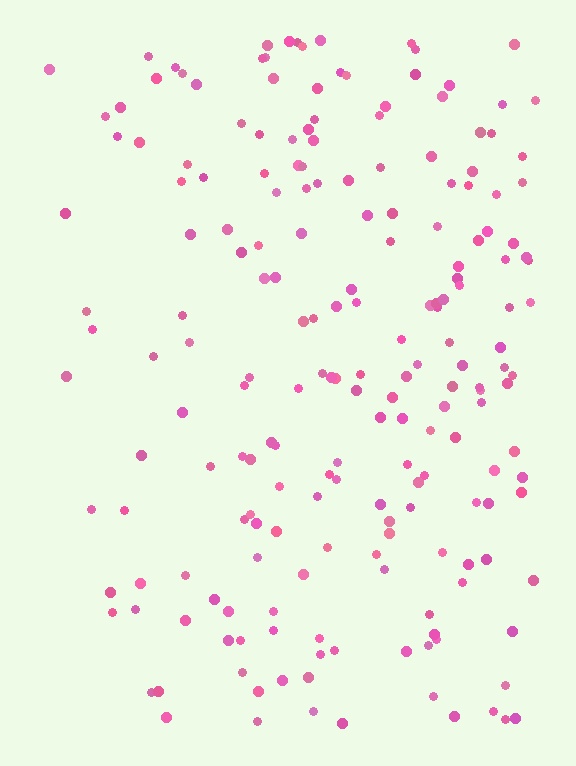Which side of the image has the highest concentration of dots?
The right.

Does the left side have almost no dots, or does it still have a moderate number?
Still a moderate number, just noticeably fewer than the right.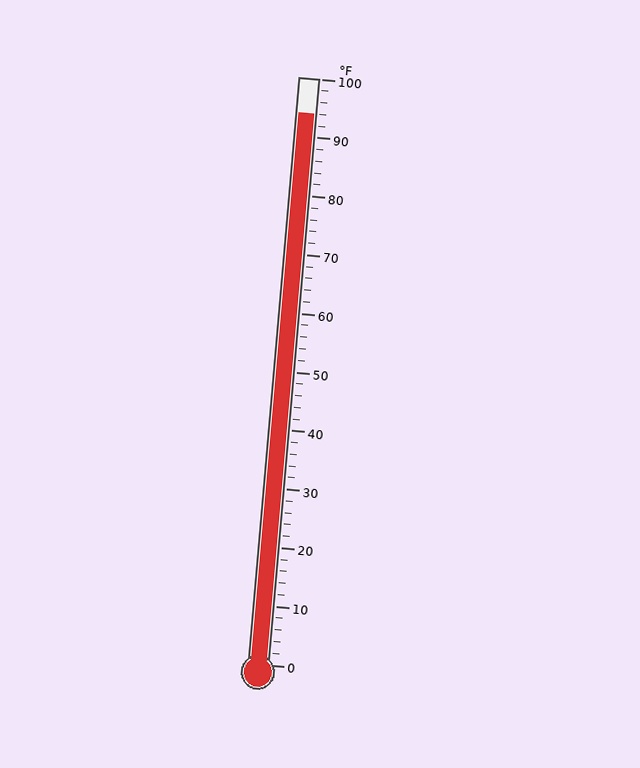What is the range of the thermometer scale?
The thermometer scale ranges from 0°F to 100°F.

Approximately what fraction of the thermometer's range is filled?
The thermometer is filled to approximately 95% of its range.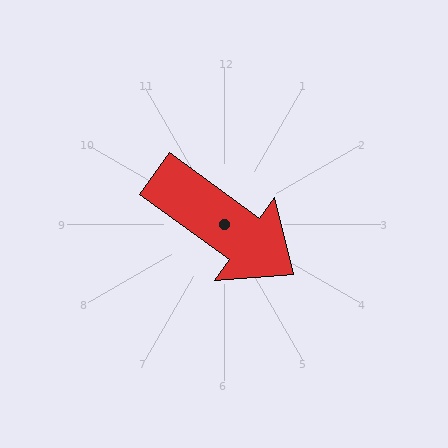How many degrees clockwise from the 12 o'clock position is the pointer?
Approximately 126 degrees.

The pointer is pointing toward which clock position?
Roughly 4 o'clock.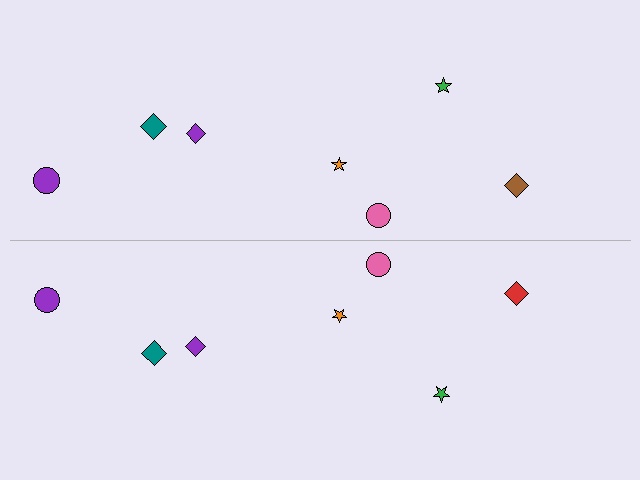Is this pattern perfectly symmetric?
No, the pattern is not perfectly symmetric. The red diamond on the bottom side breaks the symmetry — its mirror counterpart is brown.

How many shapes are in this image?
There are 14 shapes in this image.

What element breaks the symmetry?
The red diamond on the bottom side breaks the symmetry — its mirror counterpart is brown.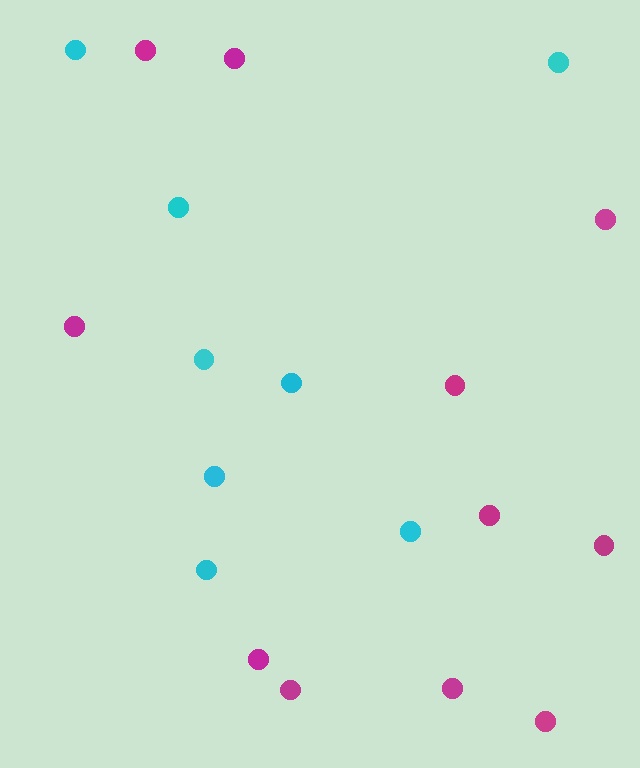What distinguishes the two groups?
There are 2 groups: one group of magenta circles (11) and one group of cyan circles (8).